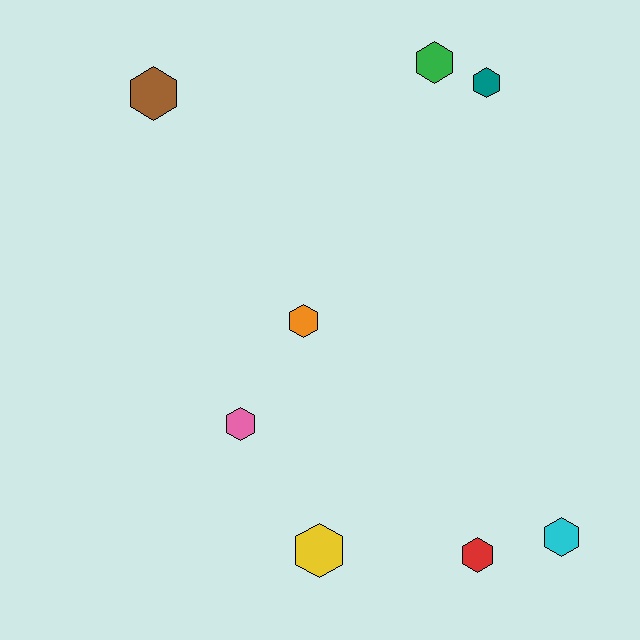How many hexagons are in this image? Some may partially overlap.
There are 8 hexagons.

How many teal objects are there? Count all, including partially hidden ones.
There is 1 teal object.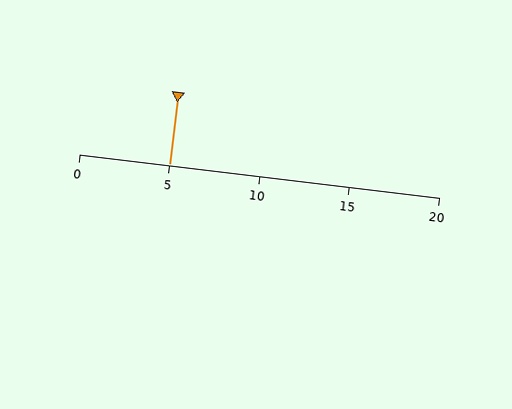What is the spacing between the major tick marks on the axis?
The major ticks are spaced 5 apart.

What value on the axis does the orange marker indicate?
The marker indicates approximately 5.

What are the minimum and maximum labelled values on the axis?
The axis runs from 0 to 20.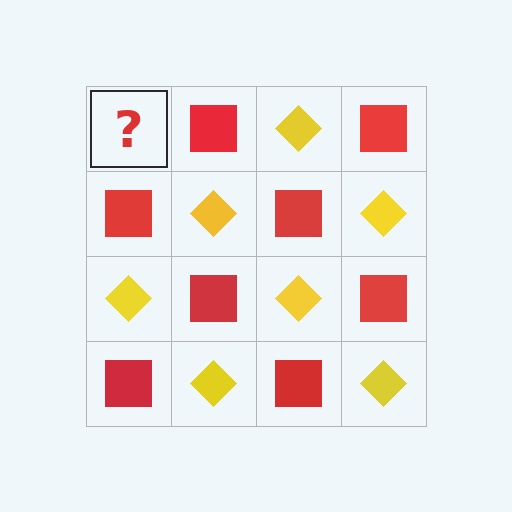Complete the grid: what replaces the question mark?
The question mark should be replaced with a yellow diamond.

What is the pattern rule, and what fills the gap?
The rule is that it alternates yellow diamond and red square in a checkerboard pattern. The gap should be filled with a yellow diamond.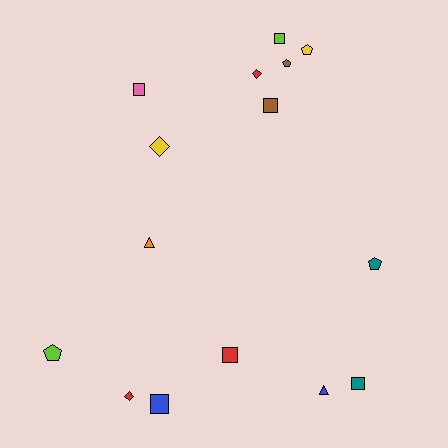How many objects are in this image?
There are 15 objects.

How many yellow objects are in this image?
There are 2 yellow objects.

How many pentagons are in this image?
There are 4 pentagons.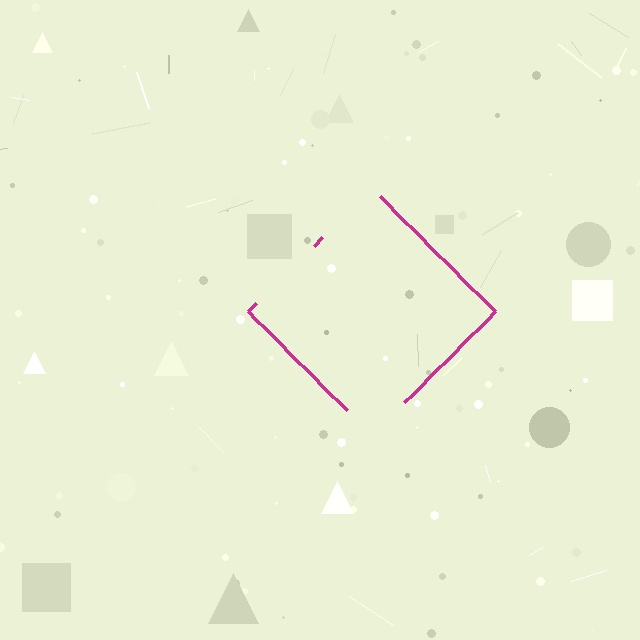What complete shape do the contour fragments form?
The contour fragments form a diamond.